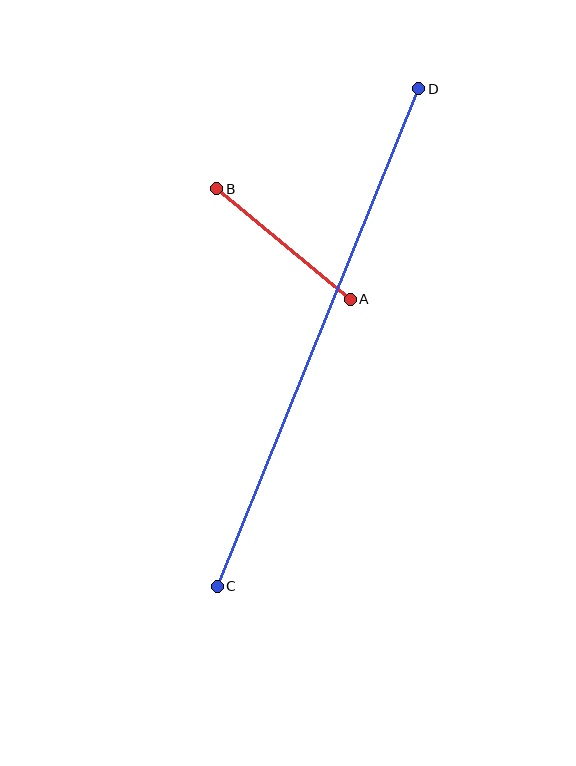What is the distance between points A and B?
The distance is approximately 173 pixels.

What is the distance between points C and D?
The distance is approximately 537 pixels.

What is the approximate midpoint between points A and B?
The midpoint is at approximately (283, 244) pixels.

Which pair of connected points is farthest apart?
Points C and D are farthest apart.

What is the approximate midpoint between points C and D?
The midpoint is at approximately (318, 338) pixels.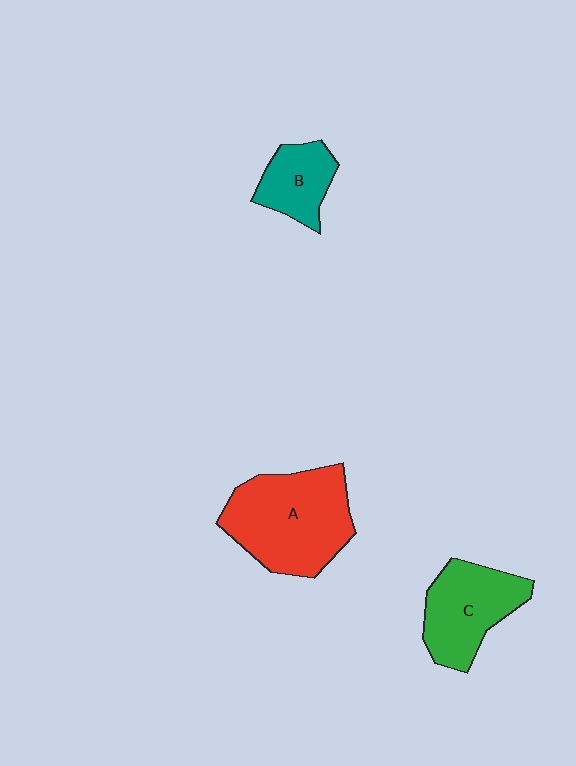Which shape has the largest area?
Shape A (red).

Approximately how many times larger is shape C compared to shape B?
Approximately 1.5 times.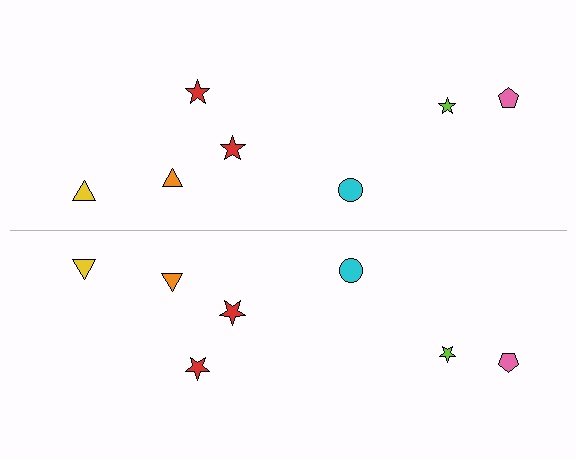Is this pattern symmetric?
Yes, this pattern has bilateral (reflection) symmetry.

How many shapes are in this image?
There are 14 shapes in this image.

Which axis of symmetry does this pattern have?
The pattern has a horizontal axis of symmetry running through the center of the image.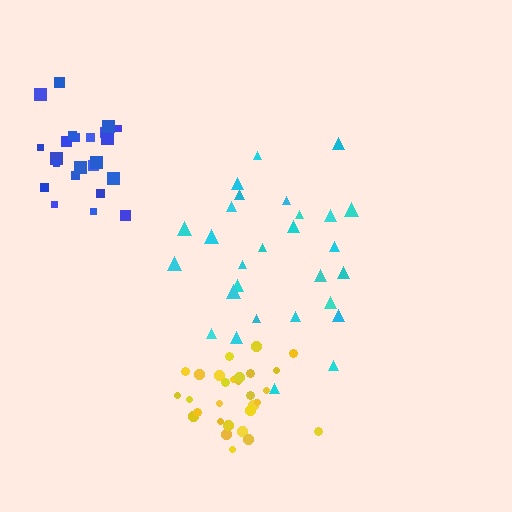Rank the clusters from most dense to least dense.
yellow, blue, cyan.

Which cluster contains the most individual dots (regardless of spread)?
Yellow (30).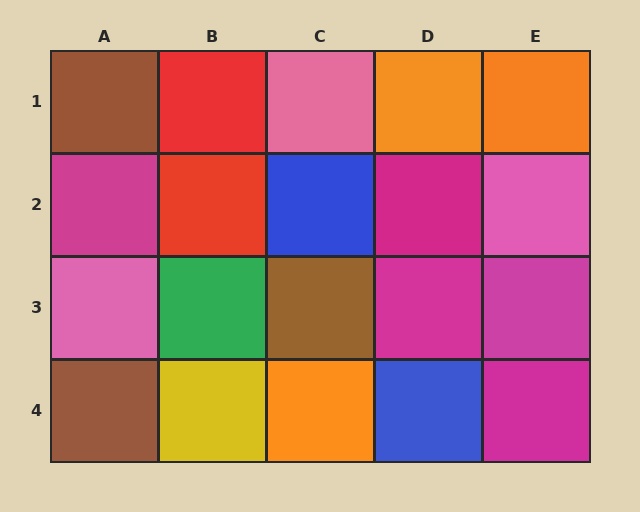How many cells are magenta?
5 cells are magenta.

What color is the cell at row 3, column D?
Magenta.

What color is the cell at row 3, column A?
Pink.